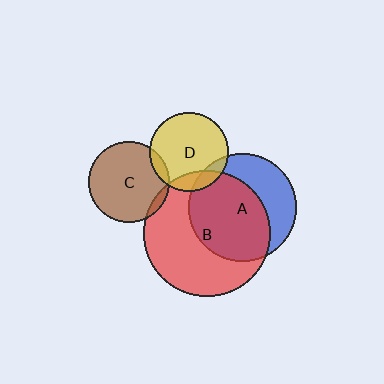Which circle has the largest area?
Circle B (red).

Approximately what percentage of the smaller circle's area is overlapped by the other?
Approximately 60%.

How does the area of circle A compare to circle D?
Approximately 1.9 times.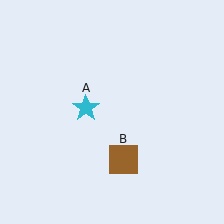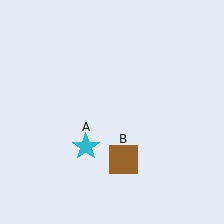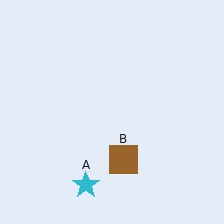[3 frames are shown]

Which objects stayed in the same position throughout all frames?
Brown square (object B) remained stationary.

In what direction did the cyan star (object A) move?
The cyan star (object A) moved down.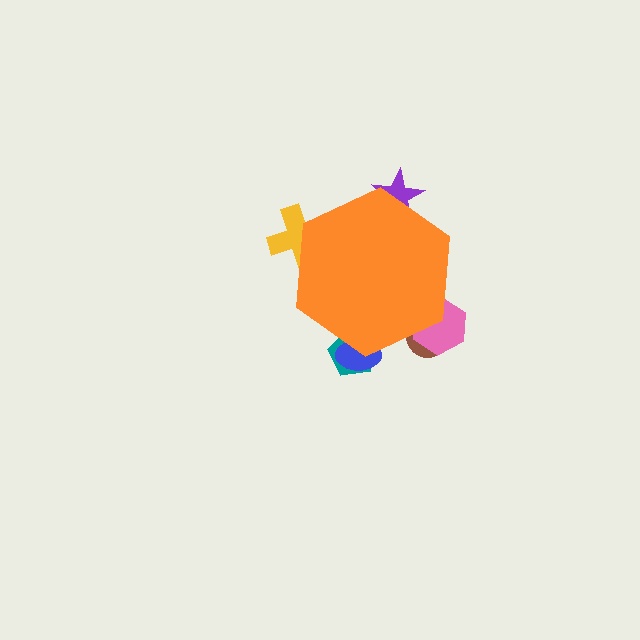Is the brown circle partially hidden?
Yes, the brown circle is partially hidden behind the orange hexagon.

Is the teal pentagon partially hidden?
Yes, the teal pentagon is partially hidden behind the orange hexagon.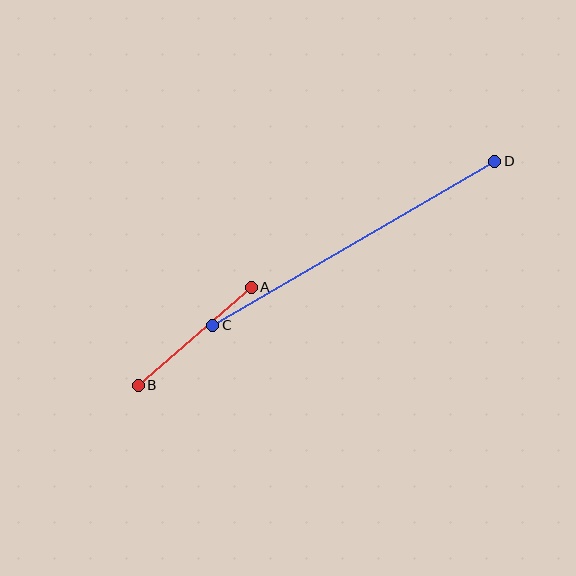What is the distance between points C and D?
The distance is approximately 326 pixels.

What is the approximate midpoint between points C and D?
The midpoint is at approximately (354, 243) pixels.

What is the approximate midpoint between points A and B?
The midpoint is at approximately (195, 336) pixels.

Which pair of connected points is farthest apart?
Points C and D are farthest apart.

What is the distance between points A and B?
The distance is approximately 150 pixels.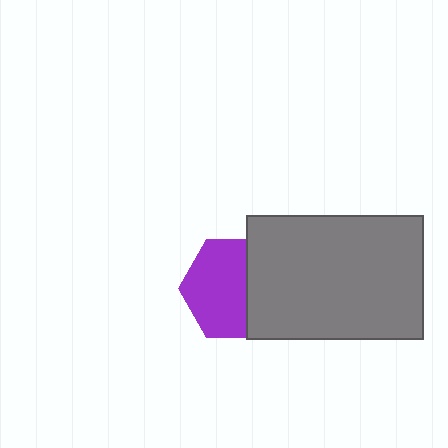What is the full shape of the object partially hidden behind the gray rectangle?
The partially hidden object is a purple hexagon.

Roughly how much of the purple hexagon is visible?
About half of it is visible (roughly 62%).